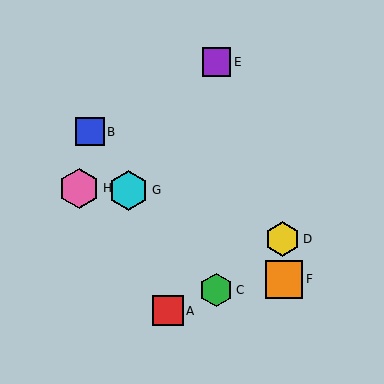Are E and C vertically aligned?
Yes, both are at x≈216.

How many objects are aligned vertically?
2 objects (C, E) are aligned vertically.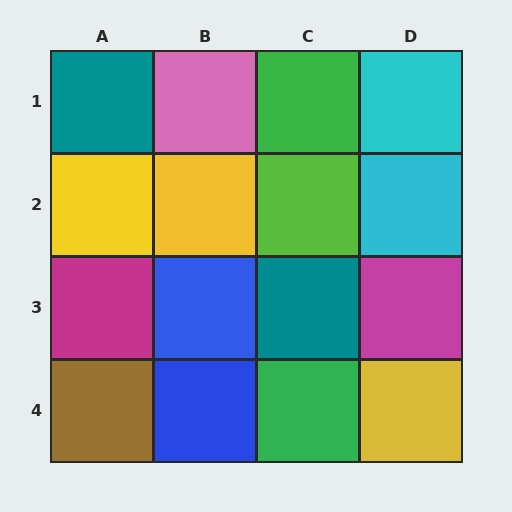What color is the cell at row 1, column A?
Teal.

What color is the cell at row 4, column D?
Yellow.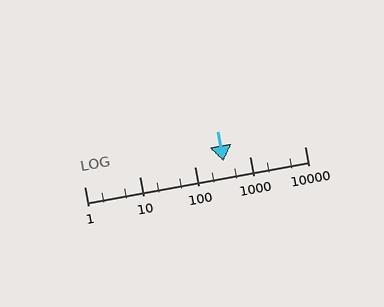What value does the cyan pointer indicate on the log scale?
The pointer indicates approximately 340.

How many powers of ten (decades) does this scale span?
The scale spans 4 decades, from 1 to 10000.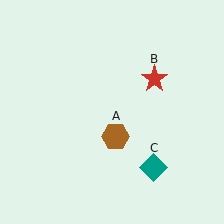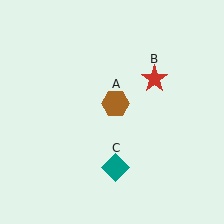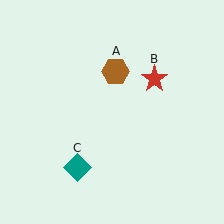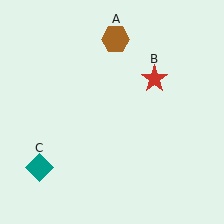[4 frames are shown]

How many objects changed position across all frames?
2 objects changed position: brown hexagon (object A), teal diamond (object C).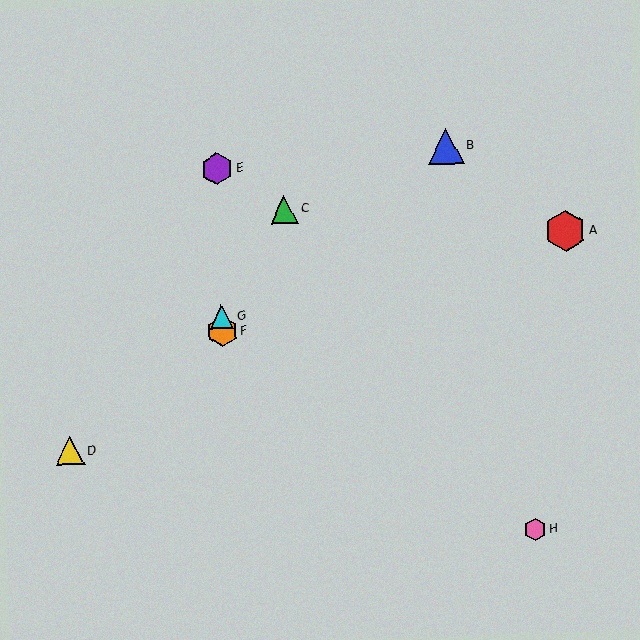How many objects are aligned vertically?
3 objects (E, F, G) are aligned vertically.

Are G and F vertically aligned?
Yes, both are at x≈222.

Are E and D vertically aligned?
No, E is at x≈217 and D is at x≈70.